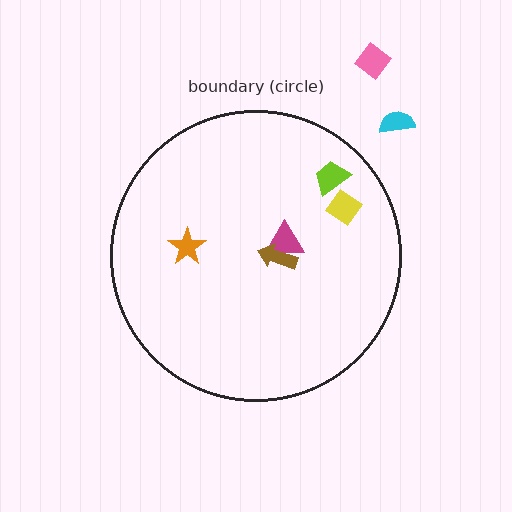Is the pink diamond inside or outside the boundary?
Outside.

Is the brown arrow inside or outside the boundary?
Inside.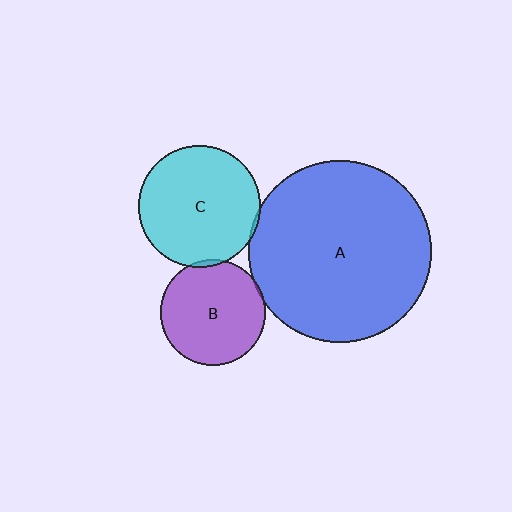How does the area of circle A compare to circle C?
Approximately 2.2 times.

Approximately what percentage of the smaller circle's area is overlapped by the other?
Approximately 5%.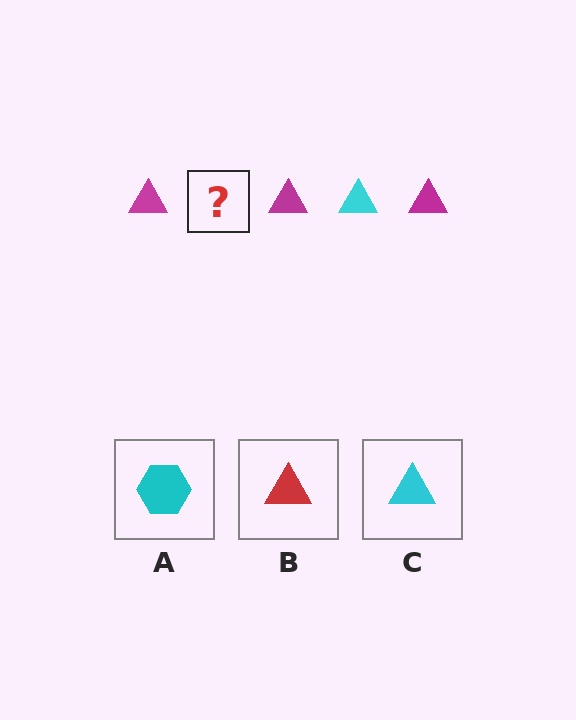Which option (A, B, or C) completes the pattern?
C.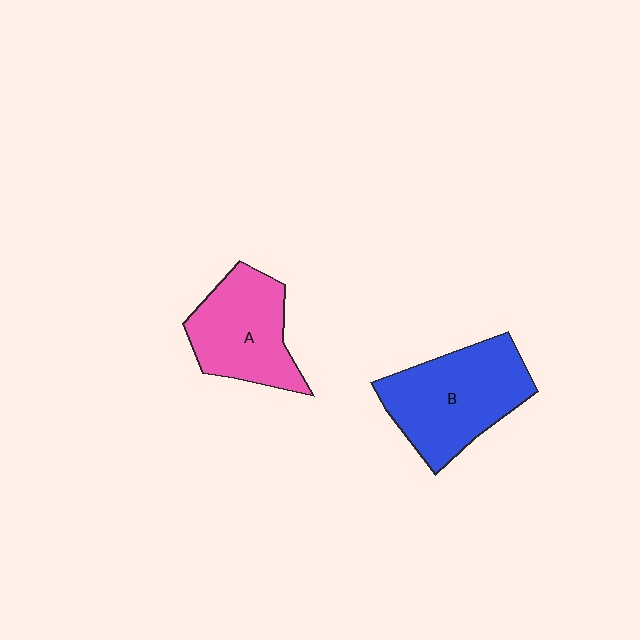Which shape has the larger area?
Shape B (blue).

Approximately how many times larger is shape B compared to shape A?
Approximately 1.2 times.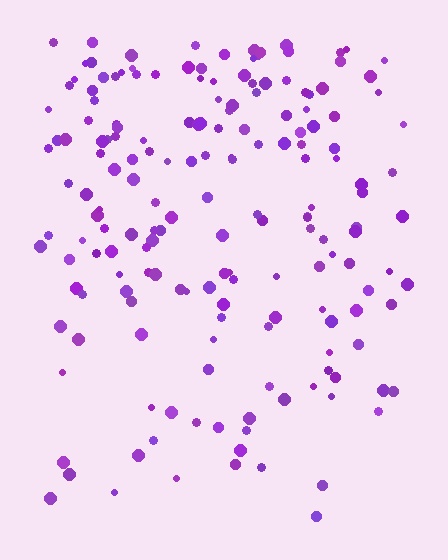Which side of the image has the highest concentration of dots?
The top.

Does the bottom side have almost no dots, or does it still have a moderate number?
Still a moderate number, just noticeably fewer than the top.